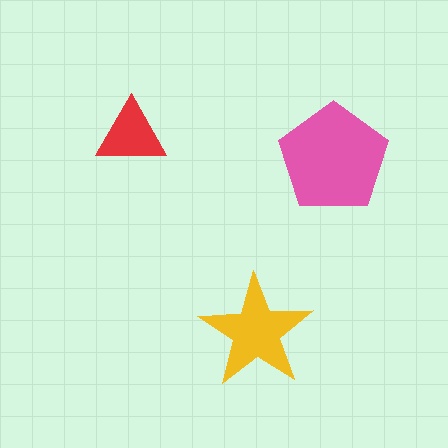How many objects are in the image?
There are 3 objects in the image.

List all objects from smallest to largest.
The red triangle, the yellow star, the pink pentagon.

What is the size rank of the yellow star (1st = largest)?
2nd.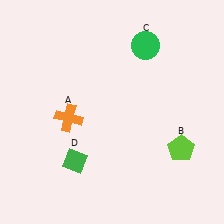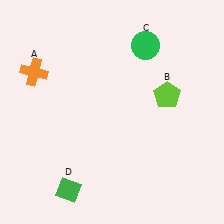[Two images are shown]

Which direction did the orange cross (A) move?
The orange cross (A) moved up.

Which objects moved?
The objects that moved are: the orange cross (A), the lime pentagon (B), the green diamond (D).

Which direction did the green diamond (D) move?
The green diamond (D) moved down.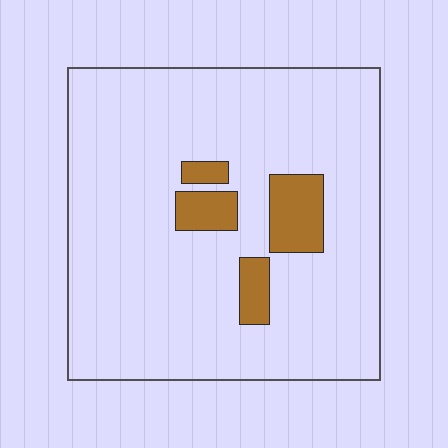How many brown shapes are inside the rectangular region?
4.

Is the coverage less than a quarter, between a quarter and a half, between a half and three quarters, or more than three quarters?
Less than a quarter.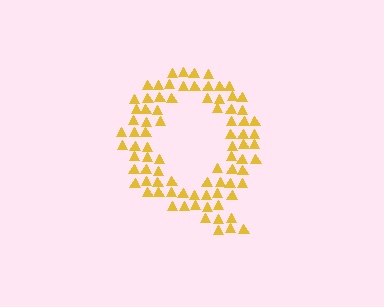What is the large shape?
The large shape is the letter Q.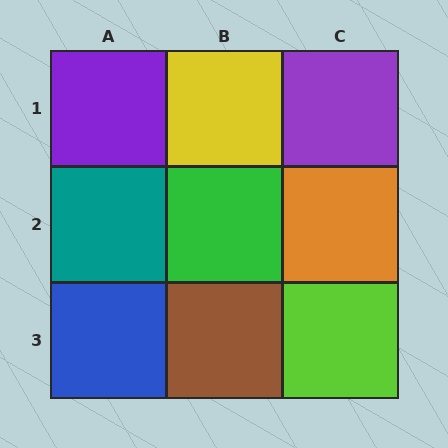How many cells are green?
1 cell is green.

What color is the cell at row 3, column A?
Blue.